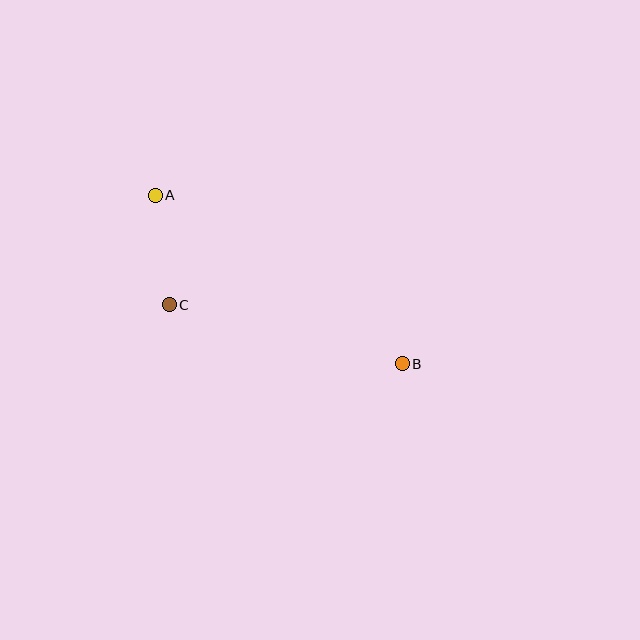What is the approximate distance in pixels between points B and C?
The distance between B and C is approximately 241 pixels.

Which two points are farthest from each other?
Points A and B are farthest from each other.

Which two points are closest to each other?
Points A and C are closest to each other.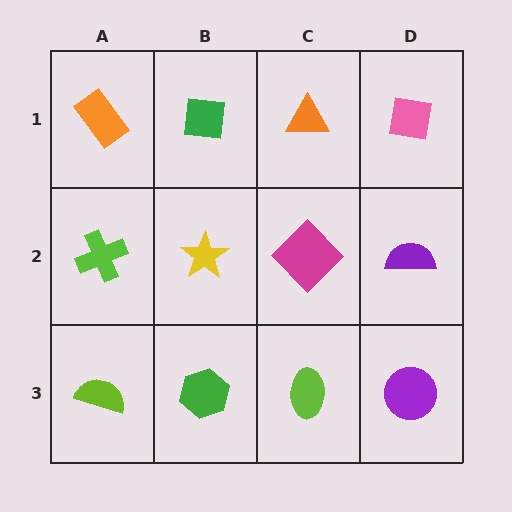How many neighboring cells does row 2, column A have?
3.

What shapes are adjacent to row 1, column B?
A yellow star (row 2, column B), an orange rectangle (row 1, column A), an orange triangle (row 1, column C).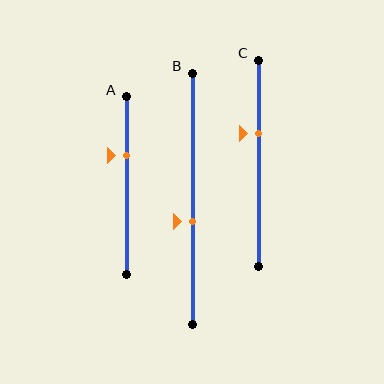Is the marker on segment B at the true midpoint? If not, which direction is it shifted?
No, the marker on segment B is shifted downward by about 9% of the segment length.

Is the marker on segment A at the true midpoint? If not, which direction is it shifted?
No, the marker on segment A is shifted upward by about 17% of the segment length.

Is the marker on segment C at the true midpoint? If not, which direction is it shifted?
No, the marker on segment C is shifted upward by about 14% of the segment length.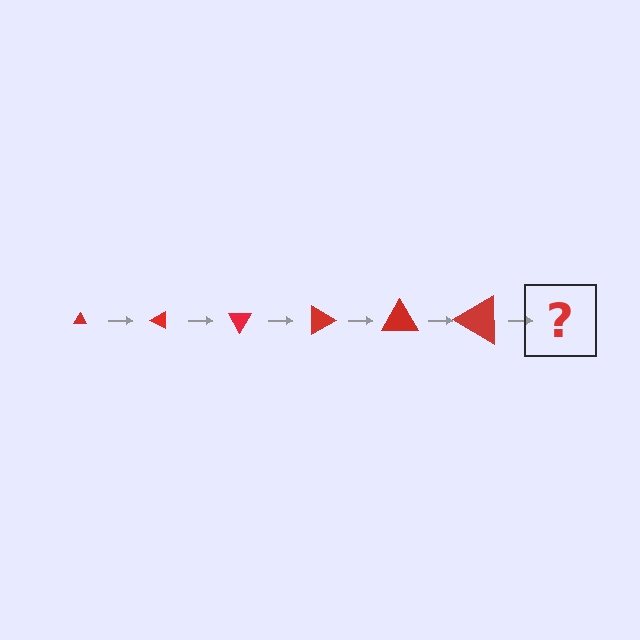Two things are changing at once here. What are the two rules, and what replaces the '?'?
The two rules are that the triangle grows larger each step and it rotates 30 degrees each step. The '?' should be a triangle, larger than the previous one and rotated 180 degrees from the start.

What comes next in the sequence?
The next element should be a triangle, larger than the previous one and rotated 180 degrees from the start.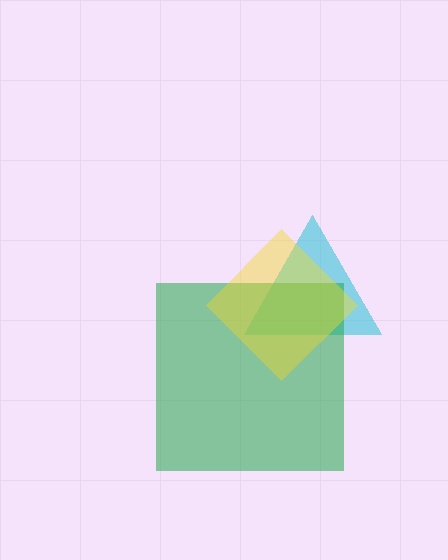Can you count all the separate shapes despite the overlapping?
Yes, there are 3 separate shapes.